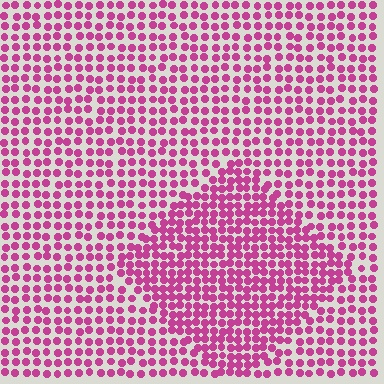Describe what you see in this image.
The image contains small magenta elements arranged at two different densities. A diamond-shaped region is visible where the elements are more densely packed than the surrounding area.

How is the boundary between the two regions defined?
The boundary is defined by a change in element density (approximately 1.6x ratio). All elements are the same color, size, and shape.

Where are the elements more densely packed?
The elements are more densely packed inside the diamond boundary.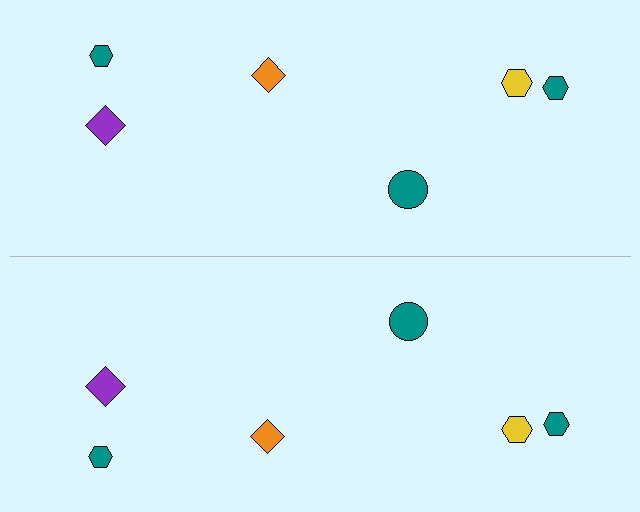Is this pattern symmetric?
Yes, this pattern has bilateral (reflection) symmetry.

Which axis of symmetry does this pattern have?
The pattern has a horizontal axis of symmetry running through the center of the image.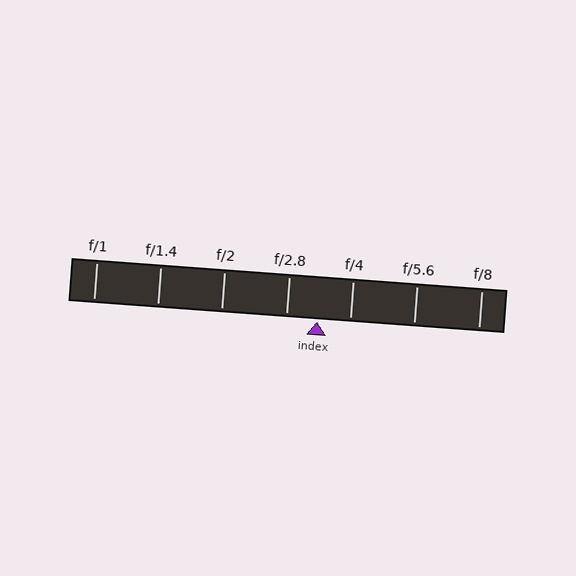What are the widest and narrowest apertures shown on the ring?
The widest aperture shown is f/1 and the narrowest is f/8.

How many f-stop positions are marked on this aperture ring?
There are 7 f-stop positions marked.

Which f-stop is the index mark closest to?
The index mark is closest to f/2.8.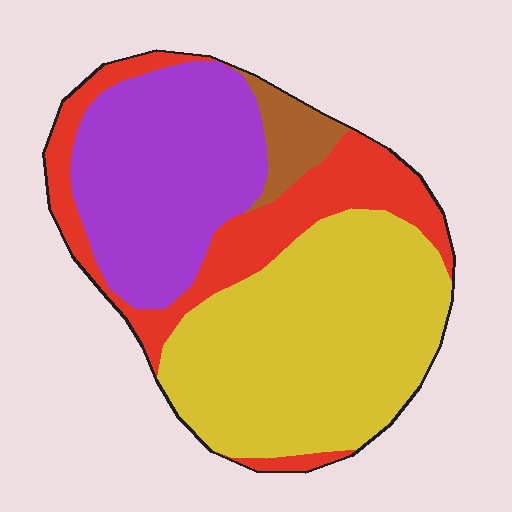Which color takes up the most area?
Yellow, at roughly 45%.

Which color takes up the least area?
Brown, at roughly 5%.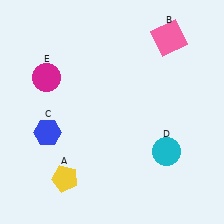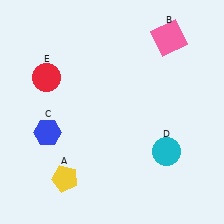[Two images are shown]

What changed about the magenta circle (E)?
In Image 1, E is magenta. In Image 2, it changed to red.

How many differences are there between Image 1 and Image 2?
There is 1 difference between the two images.